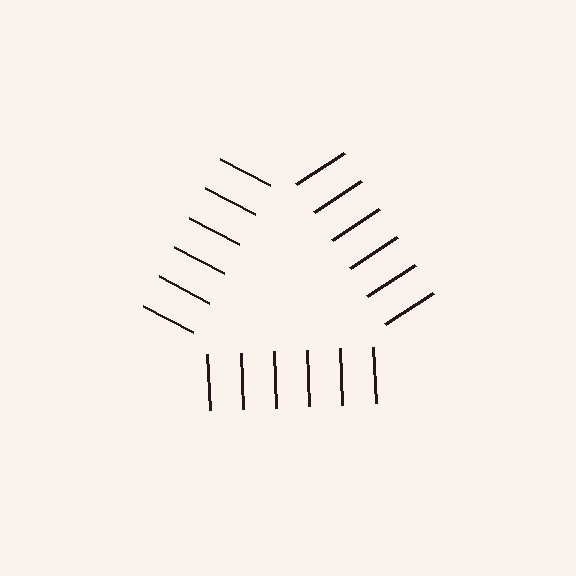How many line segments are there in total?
18 — 6 along each of the 3 edges.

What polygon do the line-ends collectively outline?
An illusory triangle — the line segments terminate on its edges but no continuous stroke is drawn.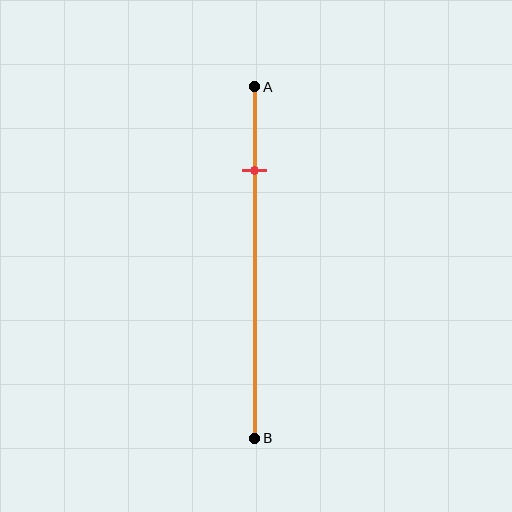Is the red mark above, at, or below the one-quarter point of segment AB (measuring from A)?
The red mark is approximately at the one-quarter point of segment AB.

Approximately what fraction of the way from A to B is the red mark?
The red mark is approximately 25% of the way from A to B.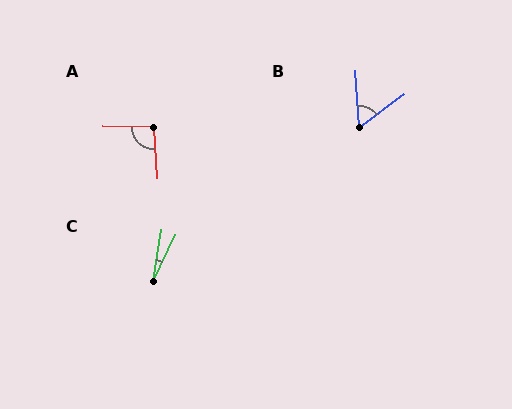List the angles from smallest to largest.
C (17°), B (58°), A (95°).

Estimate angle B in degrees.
Approximately 58 degrees.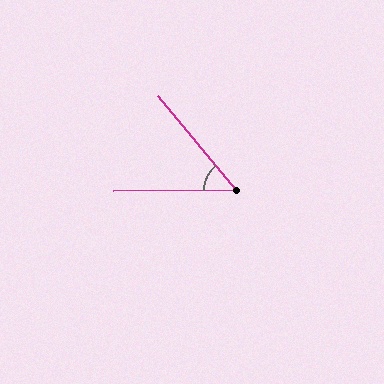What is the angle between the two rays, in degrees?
Approximately 51 degrees.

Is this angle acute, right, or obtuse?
It is acute.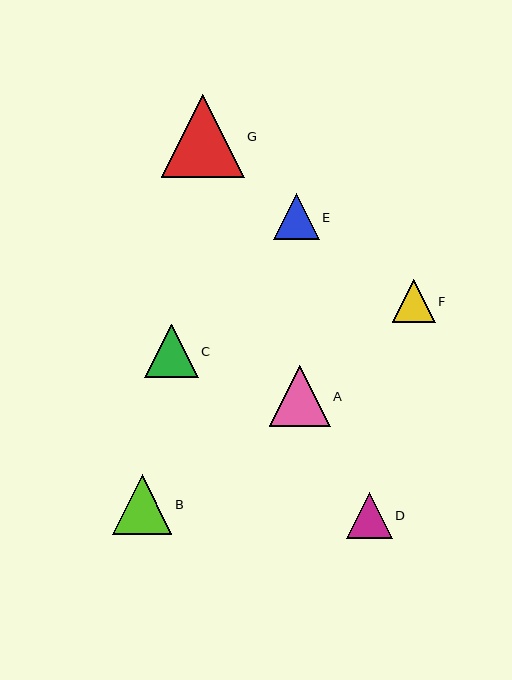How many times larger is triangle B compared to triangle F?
Triangle B is approximately 1.4 times the size of triangle F.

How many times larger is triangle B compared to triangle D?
Triangle B is approximately 1.3 times the size of triangle D.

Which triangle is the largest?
Triangle G is the largest with a size of approximately 83 pixels.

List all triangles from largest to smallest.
From largest to smallest: G, A, B, C, E, D, F.